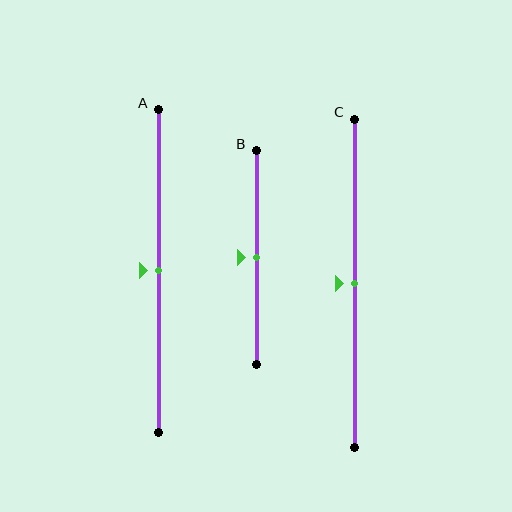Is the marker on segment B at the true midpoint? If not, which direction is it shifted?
Yes, the marker on segment B is at the true midpoint.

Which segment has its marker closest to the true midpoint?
Segment A has its marker closest to the true midpoint.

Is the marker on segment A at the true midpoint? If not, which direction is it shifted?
Yes, the marker on segment A is at the true midpoint.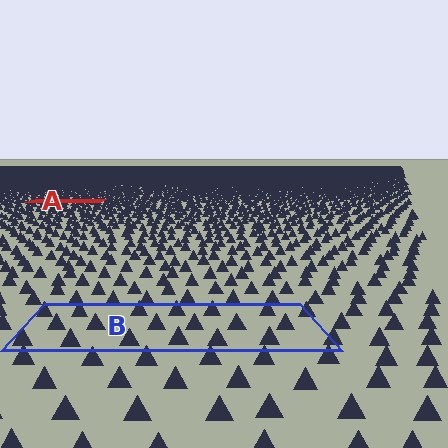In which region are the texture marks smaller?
The texture marks are smaller in region A, because it is farther away.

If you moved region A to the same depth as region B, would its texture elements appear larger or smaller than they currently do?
They would appear larger. At a closer depth, the same texture elements are projected at a bigger on-screen size.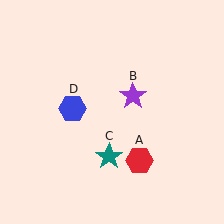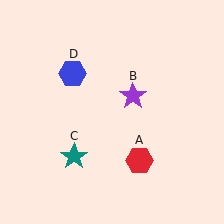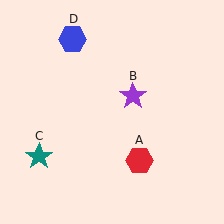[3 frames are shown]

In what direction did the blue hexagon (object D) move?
The blue hexagon (object D) moved up.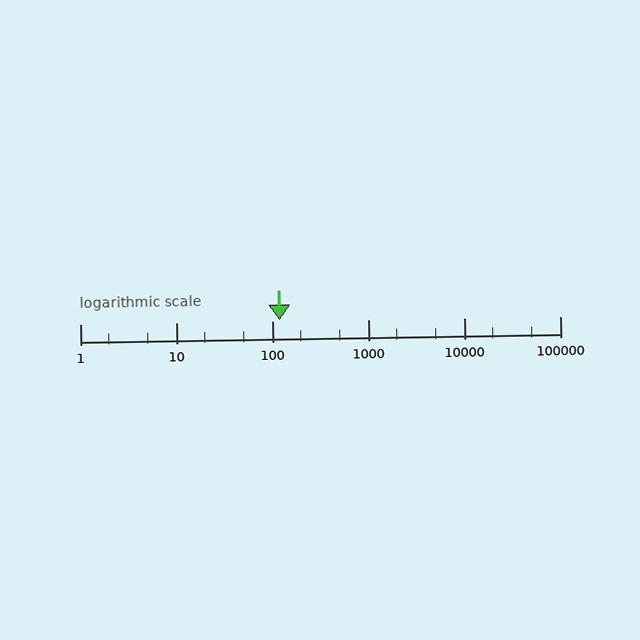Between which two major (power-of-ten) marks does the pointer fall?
The pointer is between 100 and 1000.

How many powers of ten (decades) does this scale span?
The scale spans 5 decades, from 1 to 100000.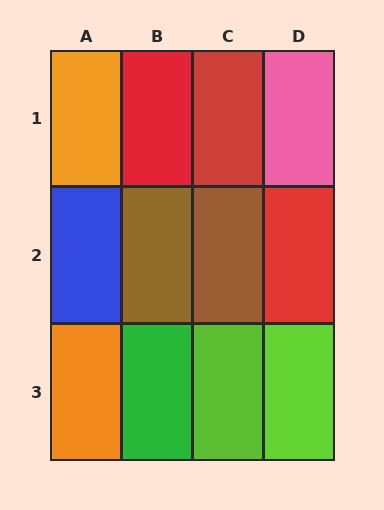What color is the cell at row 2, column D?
Red.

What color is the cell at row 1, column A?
Orange.